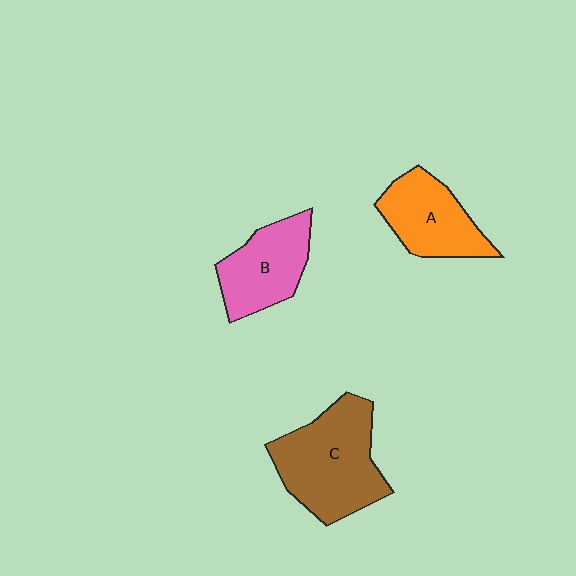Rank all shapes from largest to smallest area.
From largest to smallest: C (brown), A (orange), B (pink).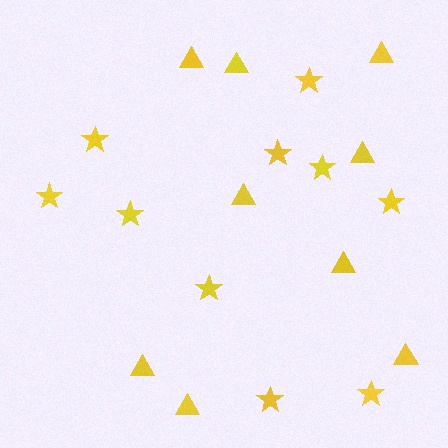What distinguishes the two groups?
There are 2 groups: one group of stars (10) and one group of triangles (9).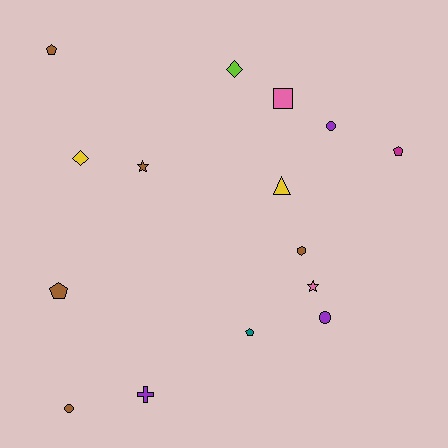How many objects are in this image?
There are 15 objects.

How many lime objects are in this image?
There is 1 lime object.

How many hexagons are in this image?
There is 1 hexagon.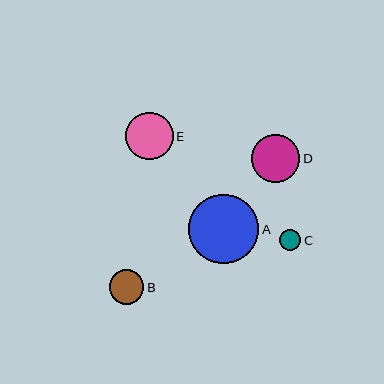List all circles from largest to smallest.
From largest to smallest: A, D, E, B, C.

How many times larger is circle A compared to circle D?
Circle A is approximately 1.4 times the size of circle D.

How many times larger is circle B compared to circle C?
Circle B is approximately 1.6 times the size of circle C.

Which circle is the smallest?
Circle C is the smallest with a size of approximately 21 pixels.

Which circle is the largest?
Circle A is the largest with a size of approximately 70 pixels.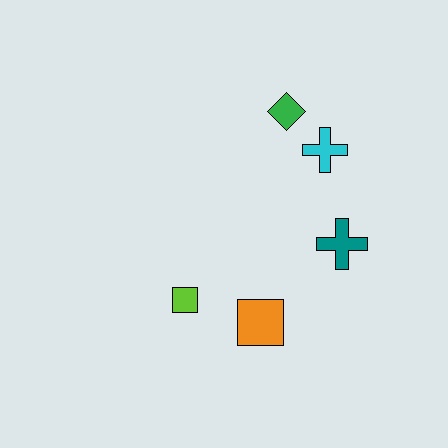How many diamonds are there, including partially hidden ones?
There is 1 diamond.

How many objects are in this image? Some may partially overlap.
There are 5 objects.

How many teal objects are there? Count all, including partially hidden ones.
There is 1 teal object.